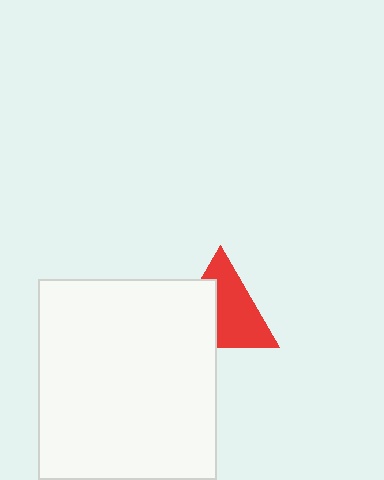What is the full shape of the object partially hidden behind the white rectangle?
The partially hidden object is a red triangle.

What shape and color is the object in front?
The object in front is a white rectangle.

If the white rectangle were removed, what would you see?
You would see the complete red triangle.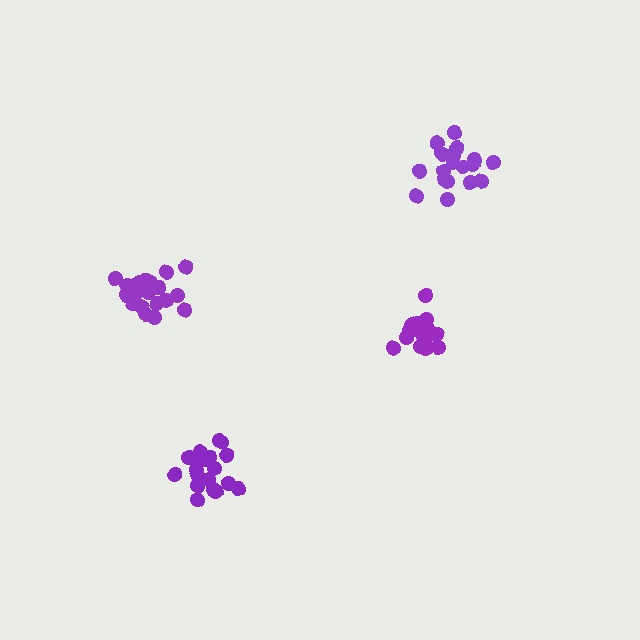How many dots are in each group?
Group 1: 17 dots, Group 2: 21 dots, Group 3: 19 dots, Group 4: 20 dots (77 total).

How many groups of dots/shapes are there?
There are 4 groups.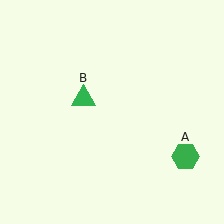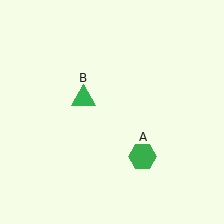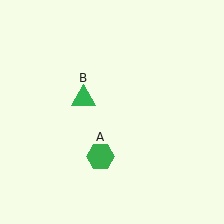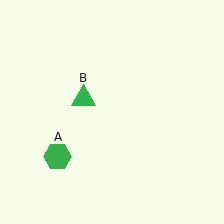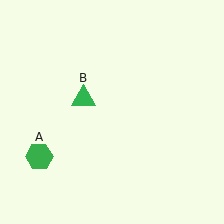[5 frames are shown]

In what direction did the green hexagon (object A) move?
The green hexagon (object A) moved left.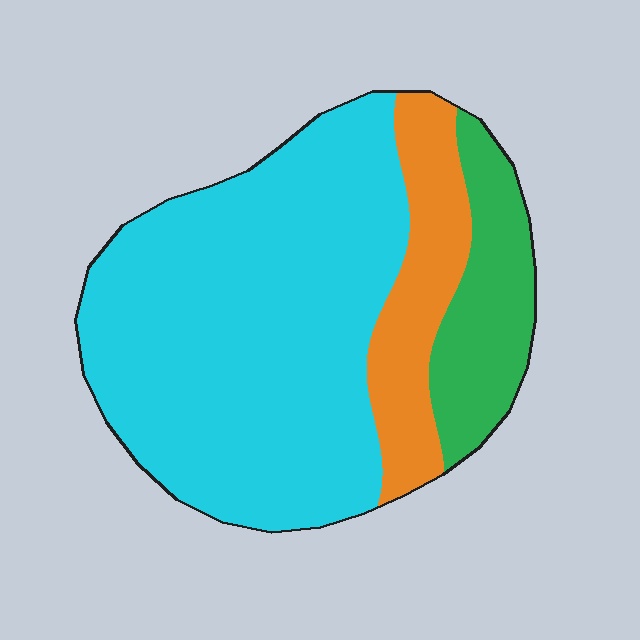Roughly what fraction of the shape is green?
Green covers roughly 15% of the shape.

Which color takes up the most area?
Cyan, at roughly 70%.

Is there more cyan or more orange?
Cyan.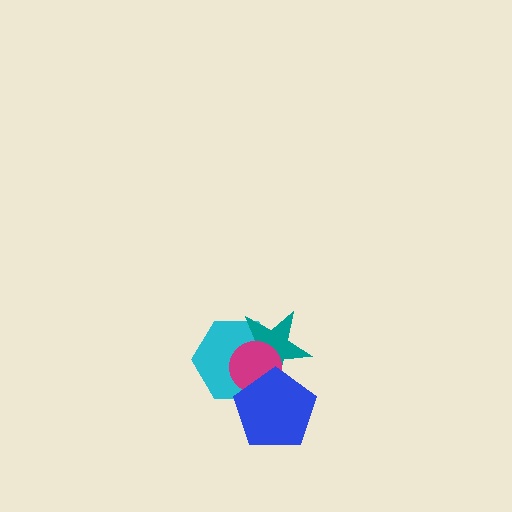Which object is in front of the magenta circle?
The blue pentagon is in front of the magenta circle.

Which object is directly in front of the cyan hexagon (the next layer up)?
The teal star is directly in front of the cyan hexagon.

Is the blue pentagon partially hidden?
No, no other shape covers it.